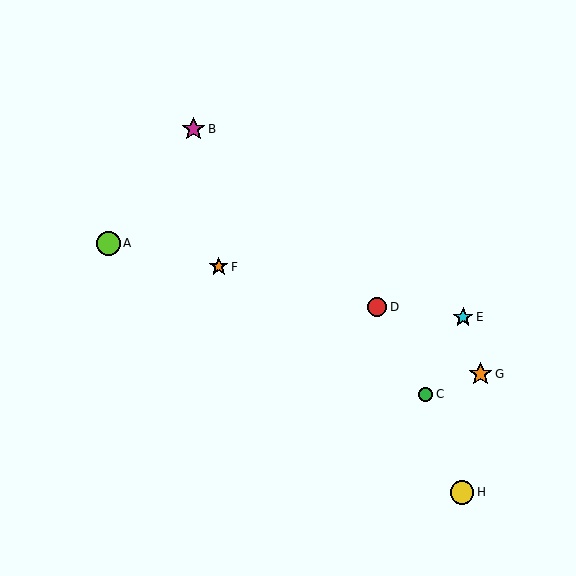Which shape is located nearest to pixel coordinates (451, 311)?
The cyan star (labeled E) at (463, 317) is nearest to that location.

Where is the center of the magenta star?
The center of the magenta star is at (193, 129).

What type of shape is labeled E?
Shape E is a cyan star.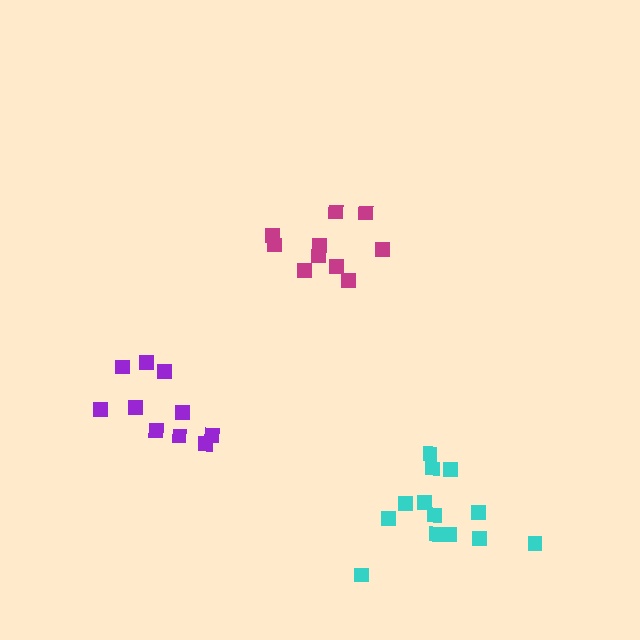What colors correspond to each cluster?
The clusters are colored: magenta, cyan, purple.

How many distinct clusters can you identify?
There are 3 distinct clusters.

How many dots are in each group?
Group 1: 10 dots, Group 2: 13 dots, Group 3: 10 dots (33 total).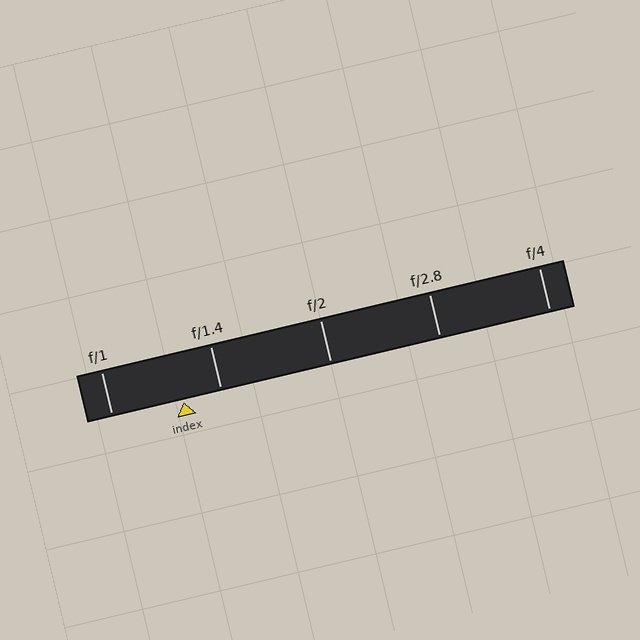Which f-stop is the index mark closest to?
The index mark is closest to f/1.4.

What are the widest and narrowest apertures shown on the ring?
The widest aperture shown is f/1 and the narrowest is f/4.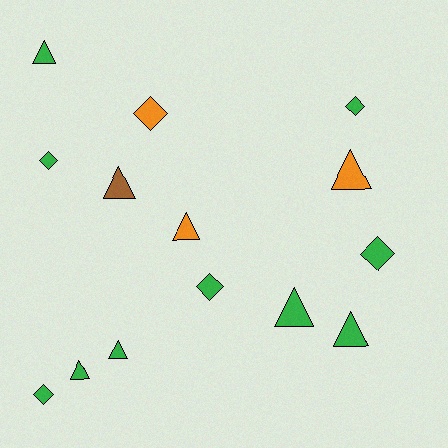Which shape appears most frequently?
Triangle, with 8 objects.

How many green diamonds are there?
There are 5 green diamonds.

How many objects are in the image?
There are 14 objects.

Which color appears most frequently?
Green, with 10 objects.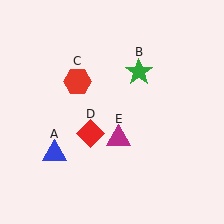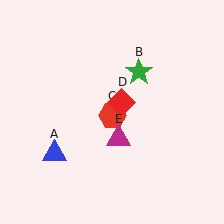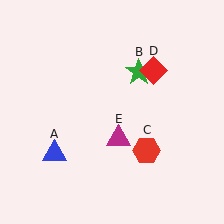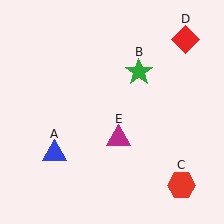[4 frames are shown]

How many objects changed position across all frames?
2 objects changed position: red hexagon (object C), red diamond (object D).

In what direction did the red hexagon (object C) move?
The red hexagon (object C) moved down and to the right.